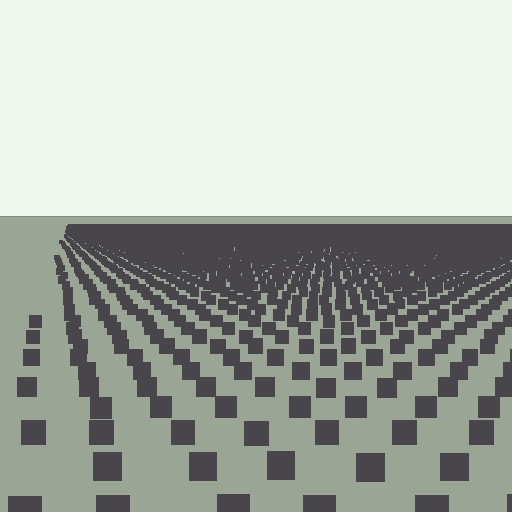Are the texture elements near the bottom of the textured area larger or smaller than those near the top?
Larger. Near the bottom, elements are closer to the viewer and appear at a bigger on-screen size.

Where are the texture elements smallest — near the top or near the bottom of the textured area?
Near the top.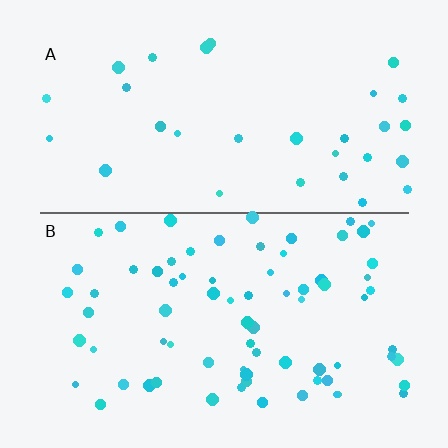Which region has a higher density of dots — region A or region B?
B (the bottom).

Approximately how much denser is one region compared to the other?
Approximately 2.4× — region B over region A.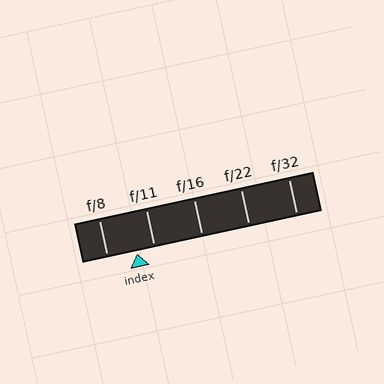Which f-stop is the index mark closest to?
The index mark is closest to f/11.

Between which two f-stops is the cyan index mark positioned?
The index mark is between f/8 and f/11.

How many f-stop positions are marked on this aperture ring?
There are 5 f-stop positions marked.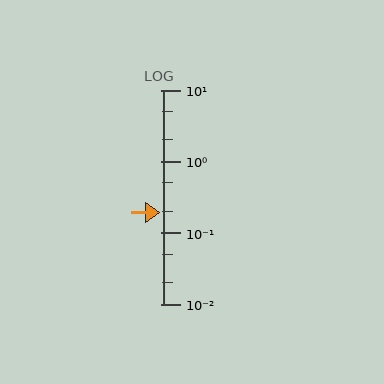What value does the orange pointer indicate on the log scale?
The pointer indicates approximately 0.19.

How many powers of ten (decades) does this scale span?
The scale spans 3 decades, from 0.01 to 10.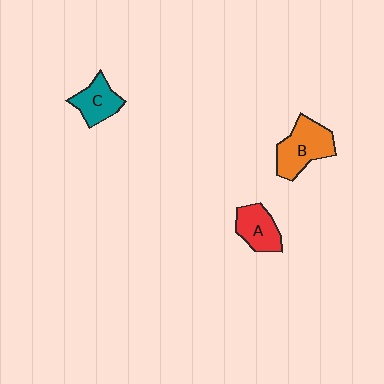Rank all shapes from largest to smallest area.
From largest to smallest: B (orange), A (red), C (teal).